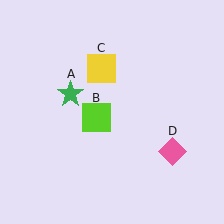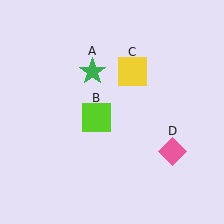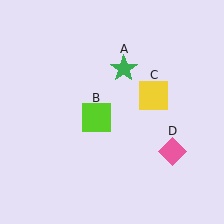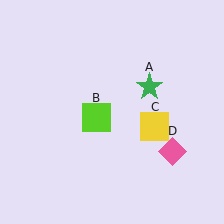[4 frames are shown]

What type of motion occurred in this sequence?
The green star (object A), yellow square (object C) rotated clockwise around the center of the scene.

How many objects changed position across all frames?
2 objects changed position: green star (object A), yellow square (object C).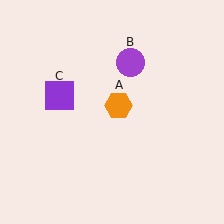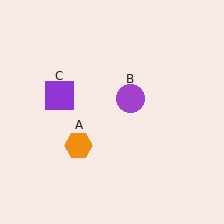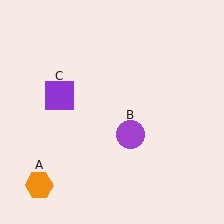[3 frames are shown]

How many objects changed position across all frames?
2 objects changed position: orange hexagon (object A), purple circle (object B).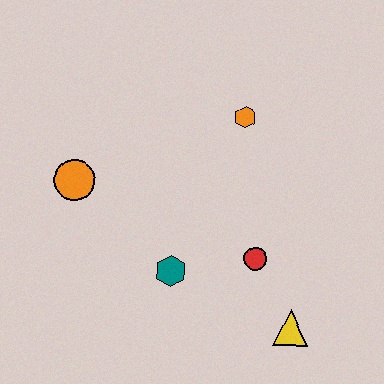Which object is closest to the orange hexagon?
The red circle is closest to the orange hexagon.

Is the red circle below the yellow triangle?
No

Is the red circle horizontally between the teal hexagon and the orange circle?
No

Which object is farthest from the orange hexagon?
The yellow triangle is farthest from the orange hexagon.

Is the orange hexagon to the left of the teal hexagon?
No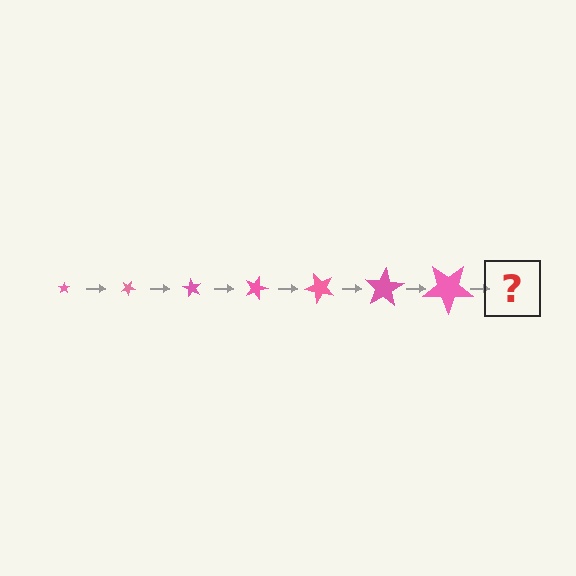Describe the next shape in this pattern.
It should be a star, larger than the previous one and rotated 210 degrees from the start.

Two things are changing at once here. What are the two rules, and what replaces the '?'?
The two rules are that the star grows larger each step and it rotates 30 degrees each step. The '?' should be a star, larger than the previous one and rotated 210 degrees from the start.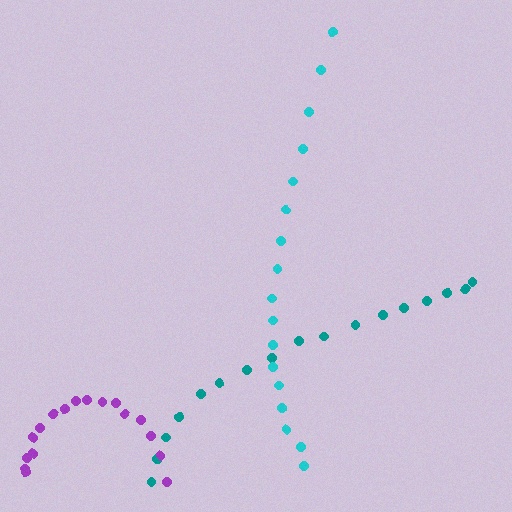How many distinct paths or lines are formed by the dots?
There are 3 distinct paths.